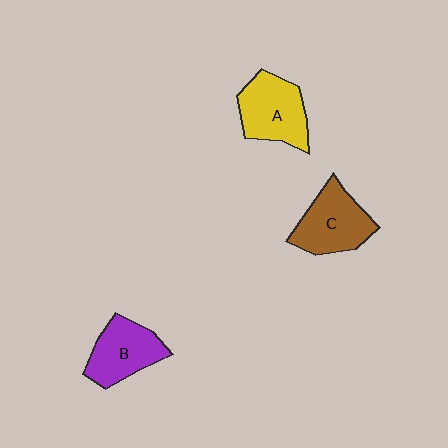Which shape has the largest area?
Shape A (yellow).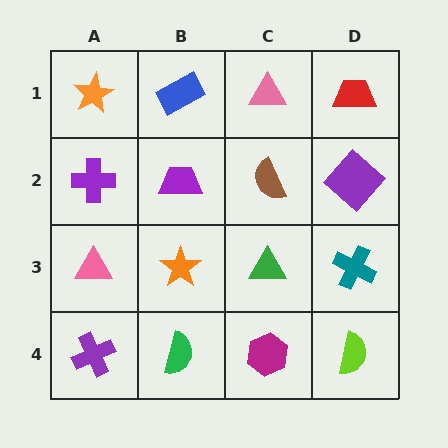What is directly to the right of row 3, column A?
An orange star.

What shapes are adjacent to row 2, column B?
A blue rectangle (row 1, column B), an orange star (row 3, column B), a purple cross (row 2, column A), a brown semicircle (row 2, column C).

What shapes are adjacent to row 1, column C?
A brown semicircle (row 2, column C), a blue rectangle (row 1, column B), a red trapezoid (row 1, column D).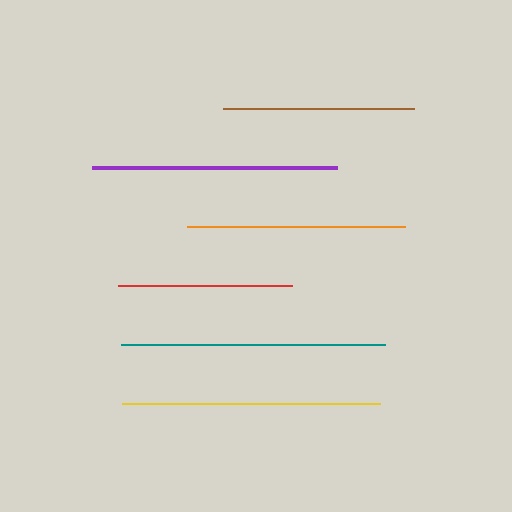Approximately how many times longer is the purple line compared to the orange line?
The purple line is approximately 1.1 times the length of the orange line.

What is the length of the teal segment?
The teal segment is approximately 264 pixels long.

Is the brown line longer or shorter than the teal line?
The teal line is longer than the brown line.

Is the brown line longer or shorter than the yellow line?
The yellow line is longer than the brown line.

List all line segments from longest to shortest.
From longest to shortest: teal, yellow, purple, orange, brown, red.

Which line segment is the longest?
The teal line is the longest at approximately 264 pixels.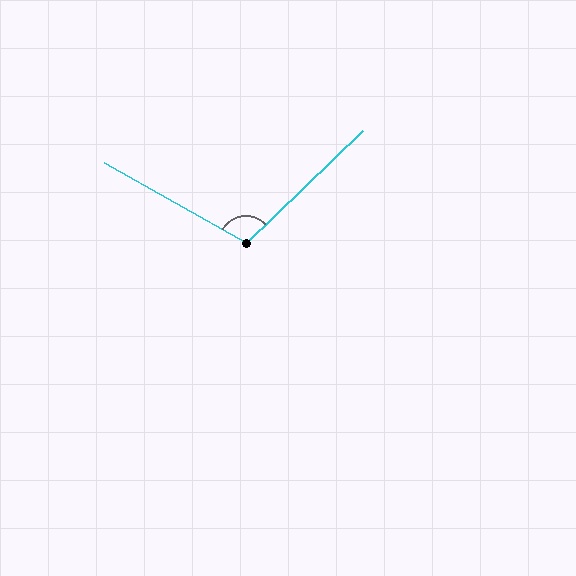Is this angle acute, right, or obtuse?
It is obtuse.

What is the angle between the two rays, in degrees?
Approximately 107 degrees.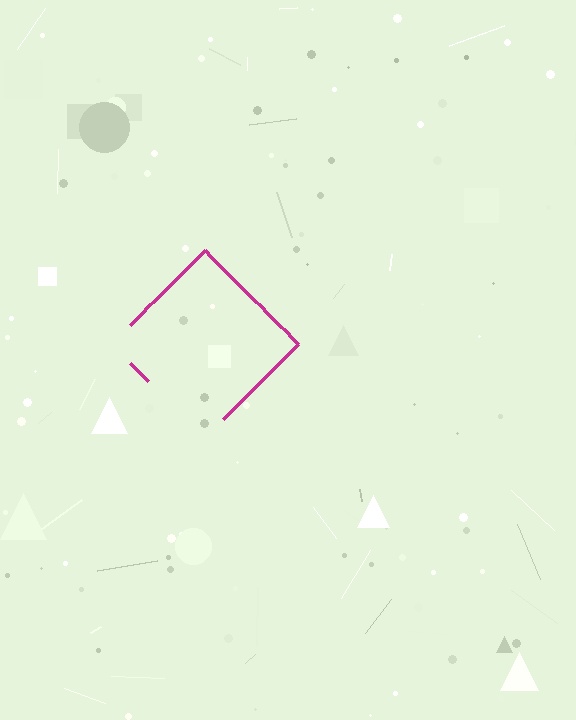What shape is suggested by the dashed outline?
The dashed outline suggests a diamond.